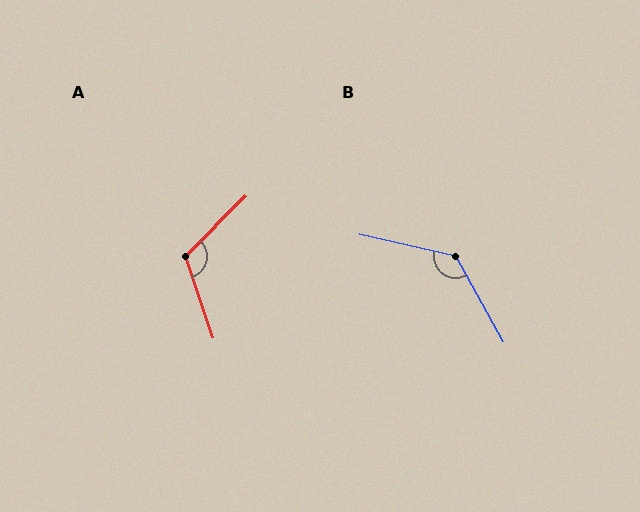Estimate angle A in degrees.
Approximately 116 degrees.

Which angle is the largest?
B, at approximately 132 degrees.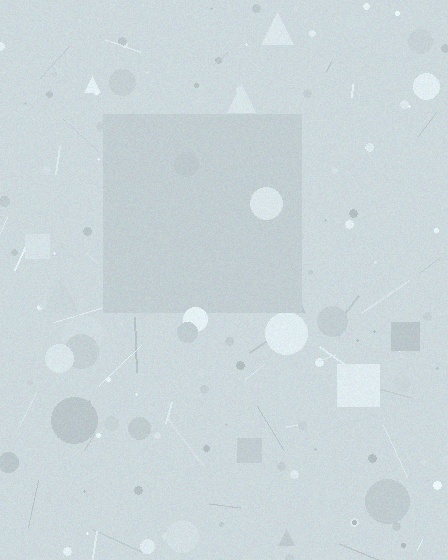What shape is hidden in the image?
A square is hidden in the image.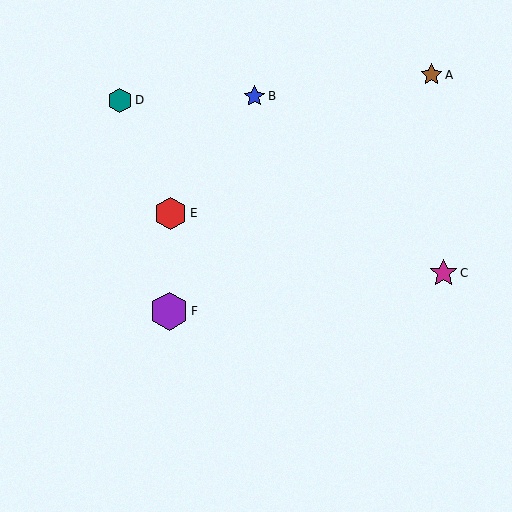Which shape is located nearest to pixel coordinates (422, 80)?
The brown star (labeled A) at (432, 75) is nearest to that location.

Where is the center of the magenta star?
The center of the magenta star is at (444, 273).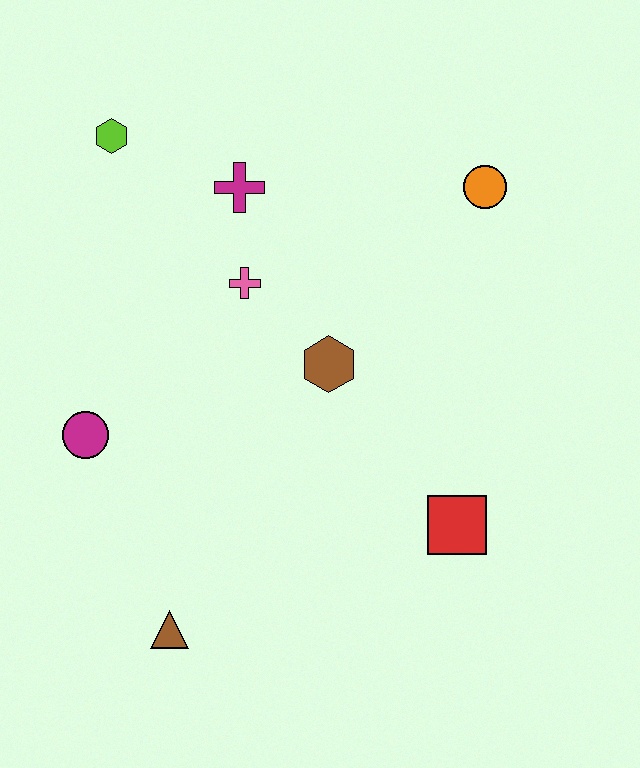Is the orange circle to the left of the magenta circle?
No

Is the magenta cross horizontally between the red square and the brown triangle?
Yes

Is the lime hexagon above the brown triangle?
Yes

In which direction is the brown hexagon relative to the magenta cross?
The brown hexagon is below the magenta cross.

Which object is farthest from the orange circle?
The brown triangle is farthest from the orange circle.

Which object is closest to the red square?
The brown hexagon is closest to the red square.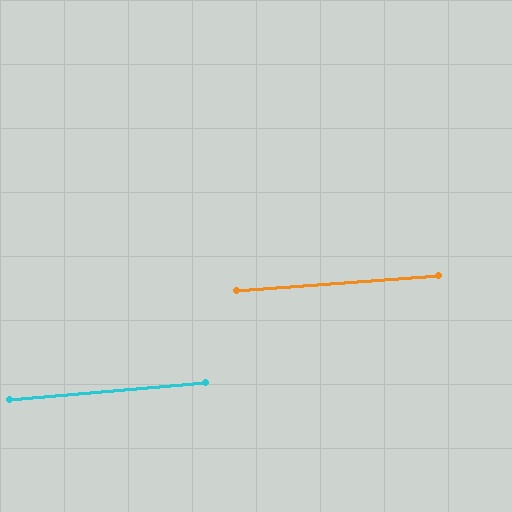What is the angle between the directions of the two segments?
Approximately 1 degree.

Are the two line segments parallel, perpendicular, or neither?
Parallel — their directions differ by only 0.5°.